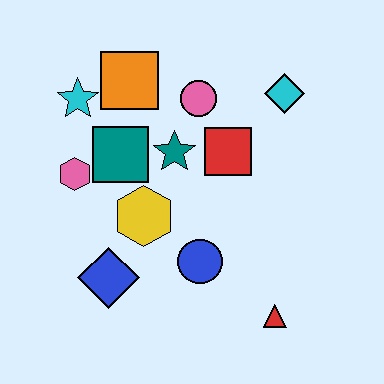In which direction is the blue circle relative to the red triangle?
The blue circle is to the left of the red triangle.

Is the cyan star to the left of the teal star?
Yes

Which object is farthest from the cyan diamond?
The blue diamond is farthest from the cyan diamond.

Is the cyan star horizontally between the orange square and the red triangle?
No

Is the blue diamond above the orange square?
No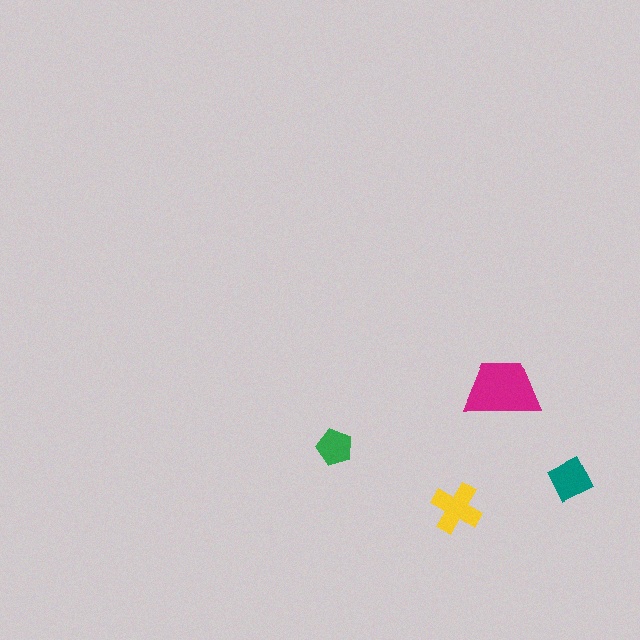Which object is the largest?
The magenta trapezoid.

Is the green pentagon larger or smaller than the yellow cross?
Smaller.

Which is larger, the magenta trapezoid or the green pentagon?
The magenta trapezoid.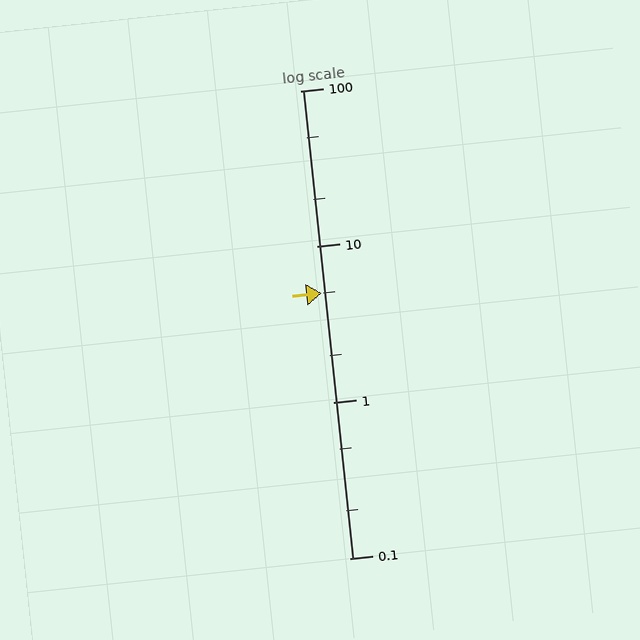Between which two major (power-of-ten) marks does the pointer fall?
The pointer is between 1 and 10.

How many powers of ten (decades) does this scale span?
The scale spans 3 decades, from 0.1 to 100.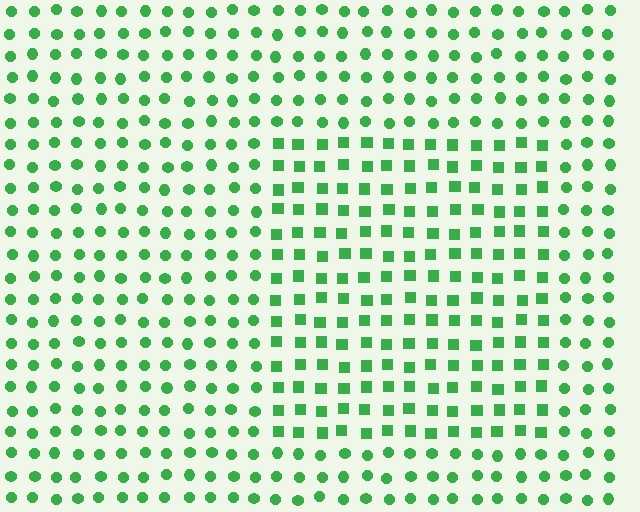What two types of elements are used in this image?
The image uses squares inside the rectangle region and circles outside it.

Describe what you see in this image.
The image is filled with small green elements arranged in a uniform grid. A rectangle-shaped region contains squares, while the surrounding area contains circles. The boundary is defined purely by the change in element shape.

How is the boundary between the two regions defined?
The boundary is defined by a change in element shape: squares inside vs. circles outside. All elements share the same color and spacing.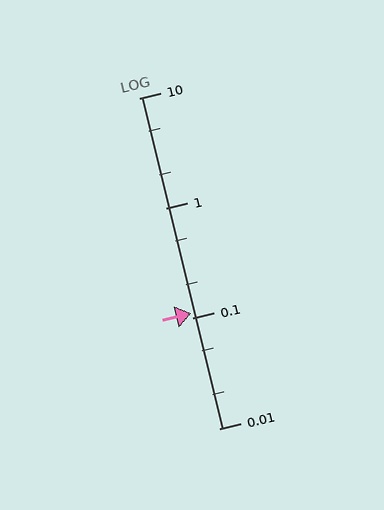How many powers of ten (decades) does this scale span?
The scale spans 3 decades, from 0.01 to 10.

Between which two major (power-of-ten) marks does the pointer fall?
The pointer is between 0.1 and 1.